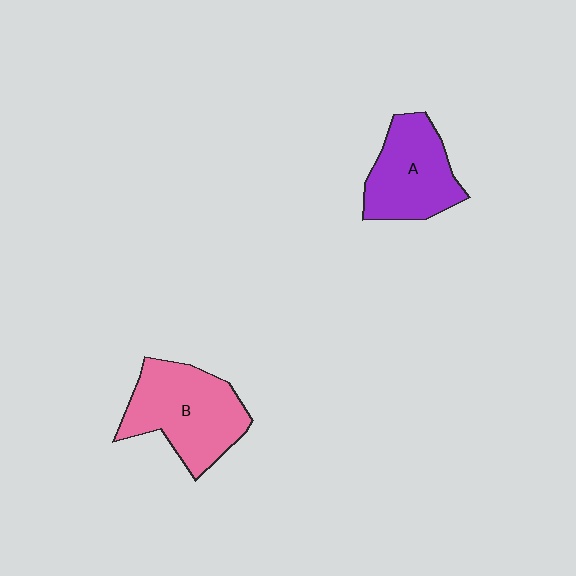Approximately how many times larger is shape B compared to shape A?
Approximately 1.2 times.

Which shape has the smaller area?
Shape A (purple).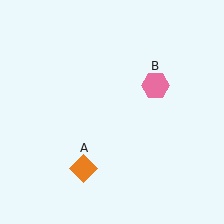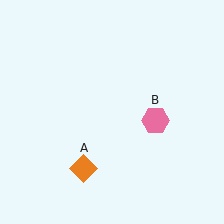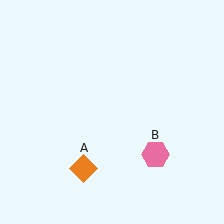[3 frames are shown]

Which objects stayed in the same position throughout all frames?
Orange diamond (object A) remained stationary.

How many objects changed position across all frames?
1 object changed position: pink hexagon (object B).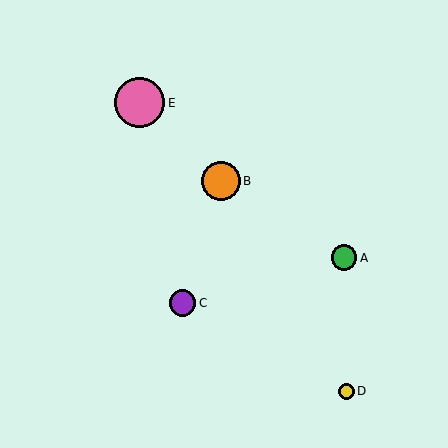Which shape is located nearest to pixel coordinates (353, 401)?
The yellow circle (labeled D) at (346, 391) is nearest to that location.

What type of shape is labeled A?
Shape A is a green circle.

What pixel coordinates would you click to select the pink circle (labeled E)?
Click at (139, 103) to select the pink circle E.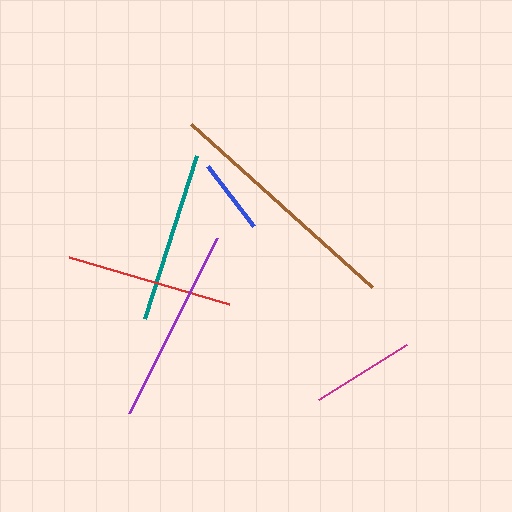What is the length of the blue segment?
The blue segment is approximately 76 pixels long.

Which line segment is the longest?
The brown line is the longest at approximately 243 pixels.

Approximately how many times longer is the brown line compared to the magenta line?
The brown line is approximately 2.3 times the length of the magenta line.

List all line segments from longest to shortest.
From longest to shortest: brown, purple, teal, red, magenta, blue.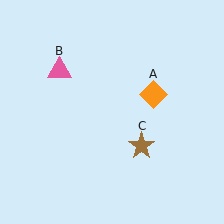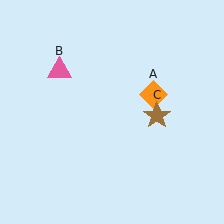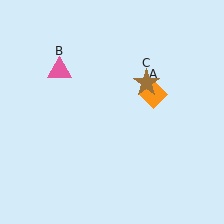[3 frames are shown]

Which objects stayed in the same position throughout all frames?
Orange diamond (object A) and pink triangle (object B) remained stationary.